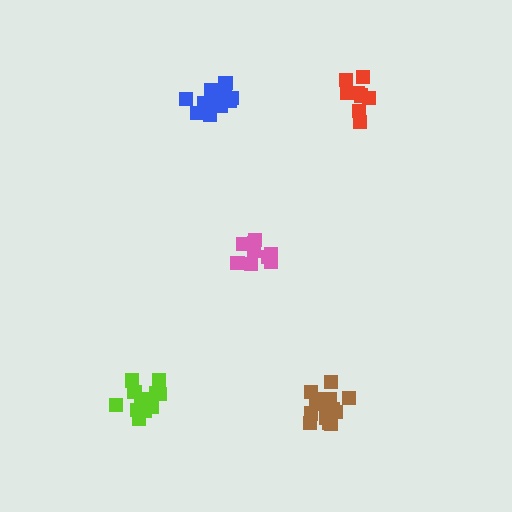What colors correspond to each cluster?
The clusters are colored: brown, pink, blue, lime, red.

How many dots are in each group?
Group 1: 15 dots, Group 2: 9 dots, Group 3: 14 dots, Group 4: 13 dots, Group 5: 9 dots (60 total).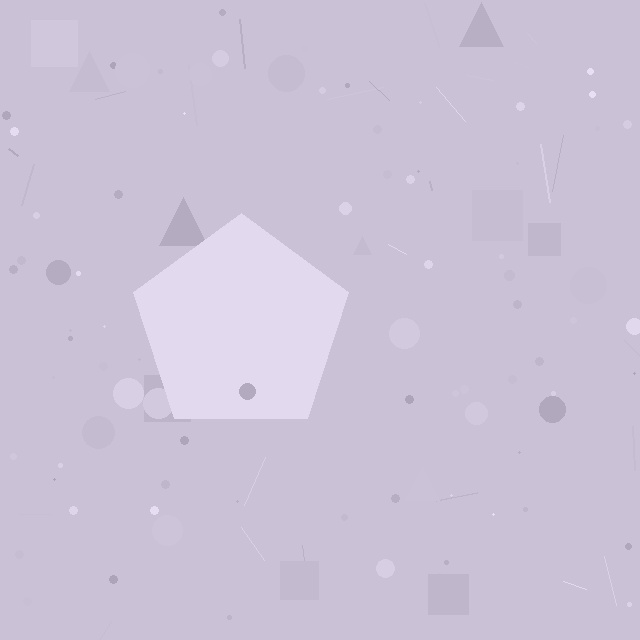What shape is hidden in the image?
A pentagon is hidden in the image.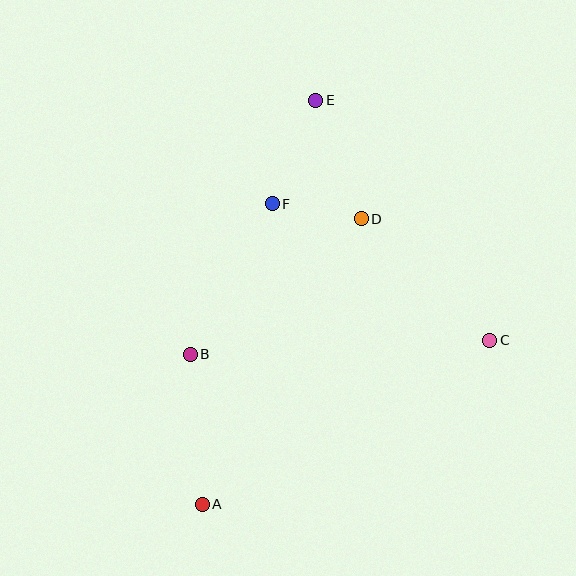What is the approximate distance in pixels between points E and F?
The distance between E and F is approximately 112 pixels.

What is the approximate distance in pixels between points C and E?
The distance between C and E is approximately 297 pixels.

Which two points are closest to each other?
Points D and F are closest to each other.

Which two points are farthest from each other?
Points A and E are farthest from each other.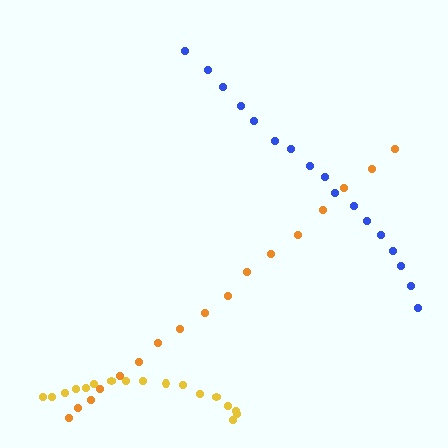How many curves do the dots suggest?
There are 3 distinct paths.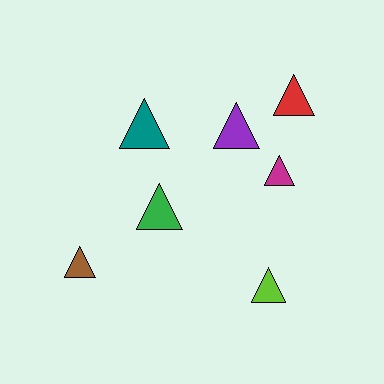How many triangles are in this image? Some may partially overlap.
There are 7 triangles.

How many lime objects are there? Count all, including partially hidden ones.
There is 1 lime object.